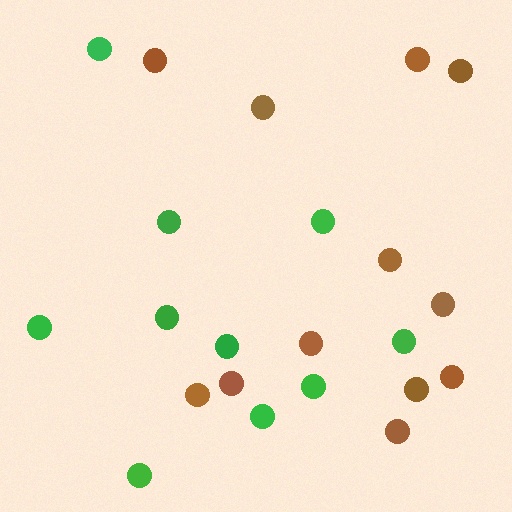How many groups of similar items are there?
There are 2 groups: one group of brown circles (12) and one group of green circles (10).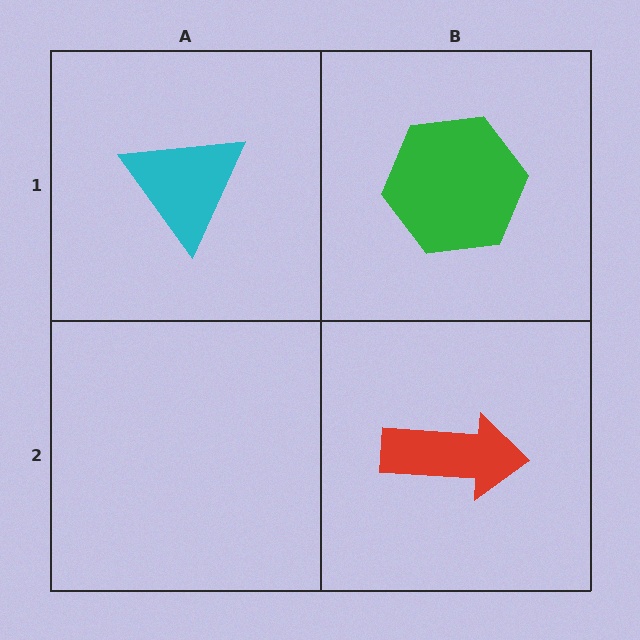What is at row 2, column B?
A red arrow.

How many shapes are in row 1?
2 shapes.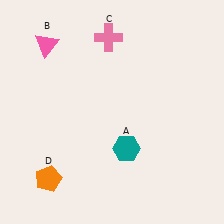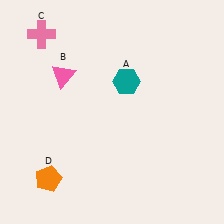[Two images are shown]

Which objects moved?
The objects that moved are: the teal hexagon (A), the pink triangle (B), the pink cross (C).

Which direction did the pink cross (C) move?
The pink cross (C) moved left.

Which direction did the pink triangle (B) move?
The pink triangle (B) moved down.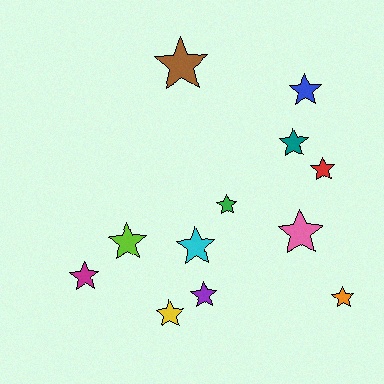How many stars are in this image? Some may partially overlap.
There are 12 stars.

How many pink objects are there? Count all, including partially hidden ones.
There is 1 pink object.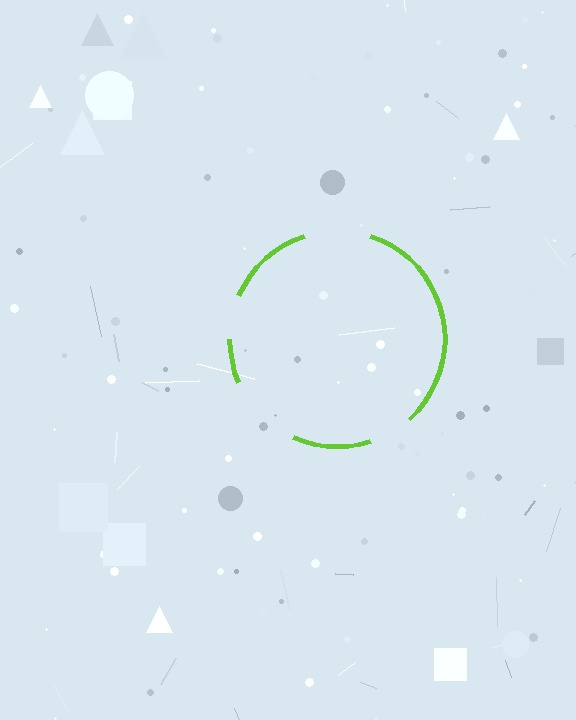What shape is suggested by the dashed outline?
The dashed outline suggests a circle.